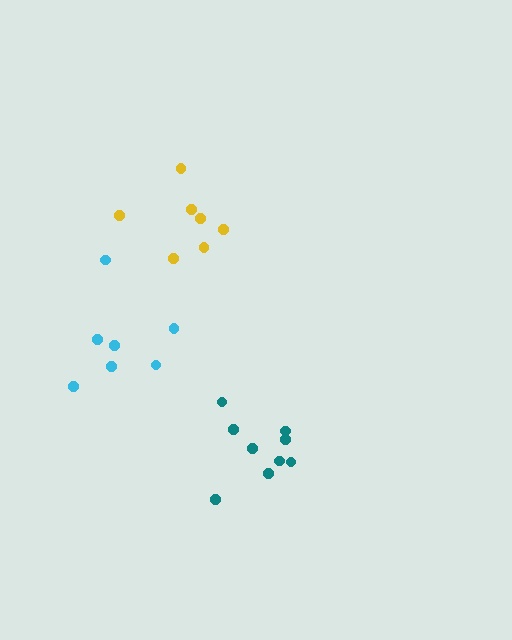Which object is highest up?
The yellow cluster is topmost.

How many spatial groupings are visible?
There are 3 spatial groupings.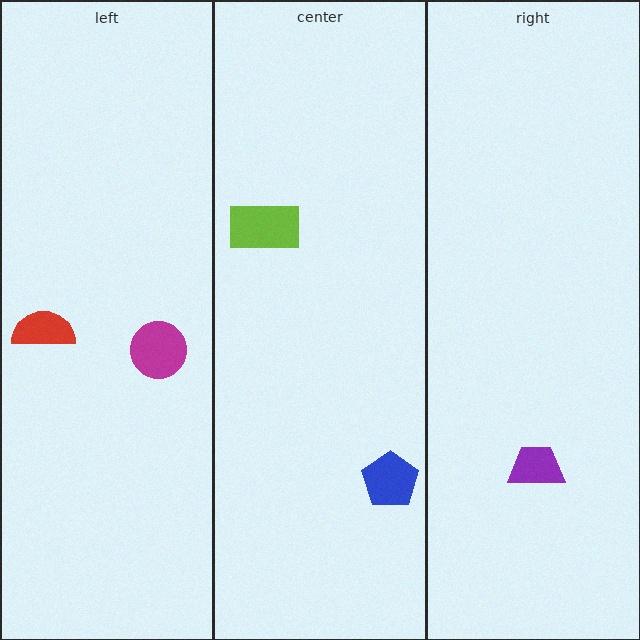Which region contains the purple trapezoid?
The right region.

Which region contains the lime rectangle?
The center region.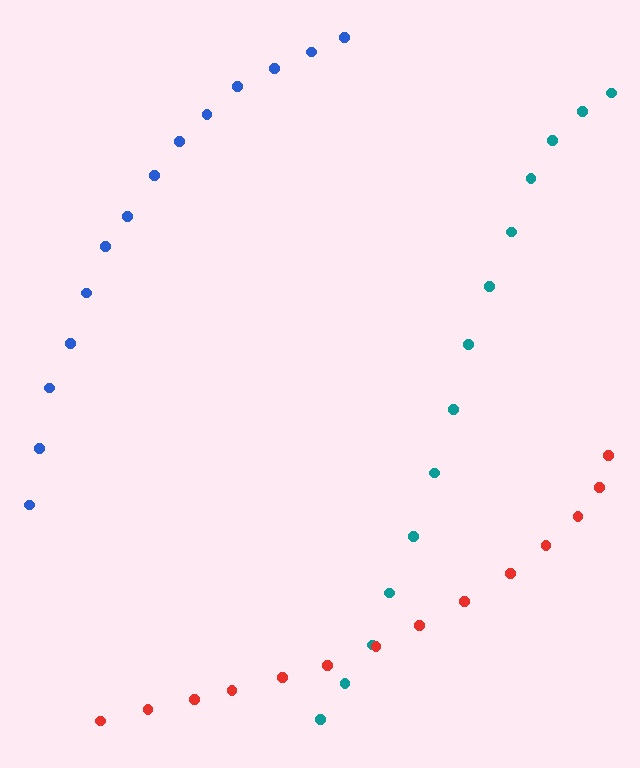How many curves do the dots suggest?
There are 3 distinct paths.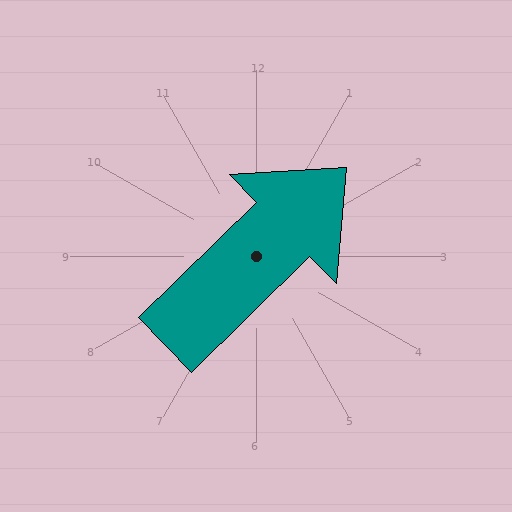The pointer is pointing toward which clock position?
Roughly 2 o'clock.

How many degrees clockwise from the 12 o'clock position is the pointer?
Approximately 46 degrees.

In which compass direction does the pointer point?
Northeast.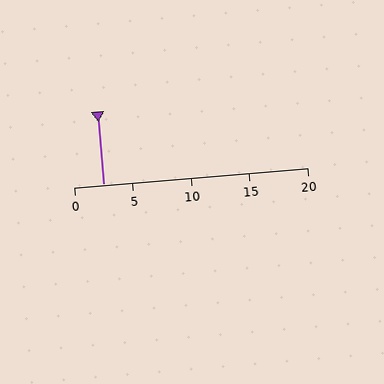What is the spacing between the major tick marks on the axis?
The major ticks are spaced 5 apart.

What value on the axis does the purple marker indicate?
The marker indicates approximately 2.5.